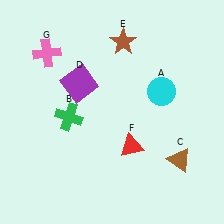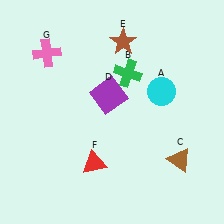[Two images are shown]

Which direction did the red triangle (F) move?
The red triangle (F) moved left.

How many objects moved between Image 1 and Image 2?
3 objects moved between the two images.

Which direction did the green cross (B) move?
The green cross (B) moved right.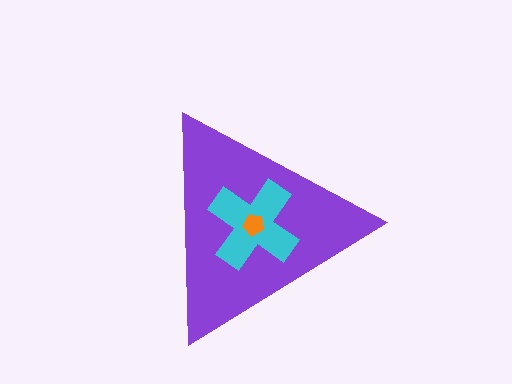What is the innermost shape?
The orange pentagon.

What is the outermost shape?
The purple triangle.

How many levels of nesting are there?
3.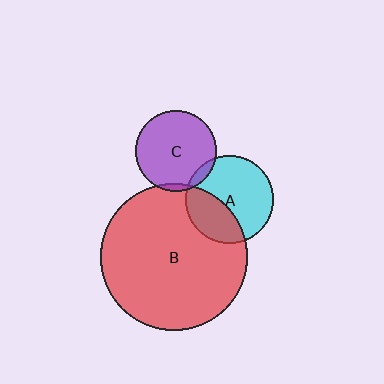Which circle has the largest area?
Circle B (red).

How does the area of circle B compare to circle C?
Approximately 3.3 times.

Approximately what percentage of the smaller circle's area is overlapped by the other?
Approximately 5%.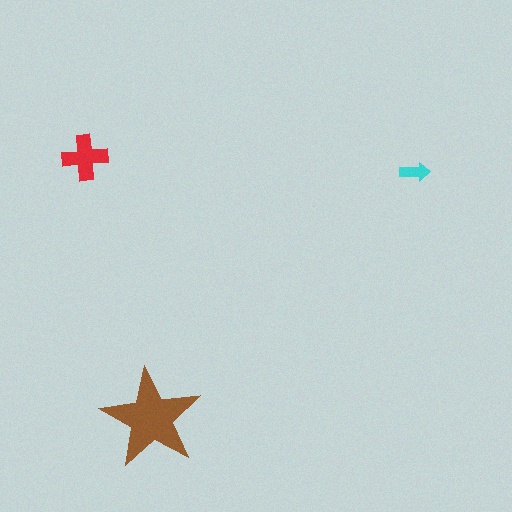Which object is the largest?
The brown star.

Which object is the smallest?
The cyan arrow.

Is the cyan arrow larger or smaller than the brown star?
Smaller.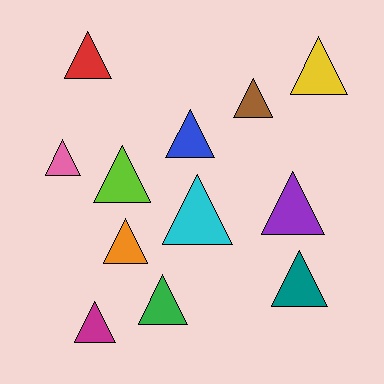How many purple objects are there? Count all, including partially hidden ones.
There is 1 purple object.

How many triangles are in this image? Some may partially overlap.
There are 12 triangles.